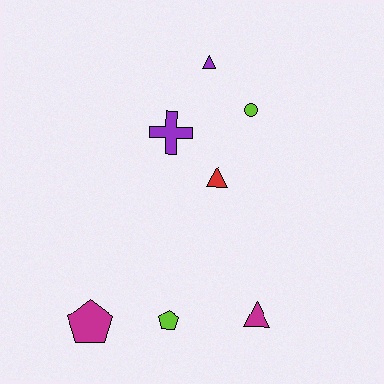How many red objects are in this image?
There is 1 red object.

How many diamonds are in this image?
There are no diamonds.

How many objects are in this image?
There are 7 objects.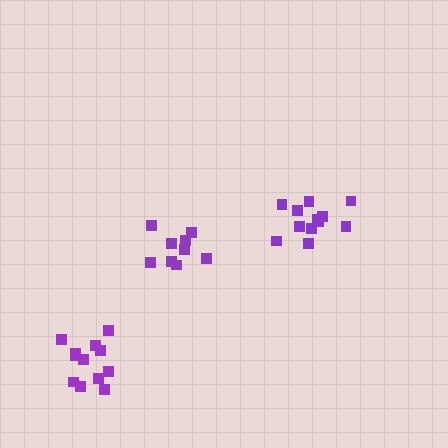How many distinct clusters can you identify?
There are 3 distinct clusters.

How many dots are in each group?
Group 1: 12 dots, Group 2: 9 dots, Group 3: 12 dots (33 total).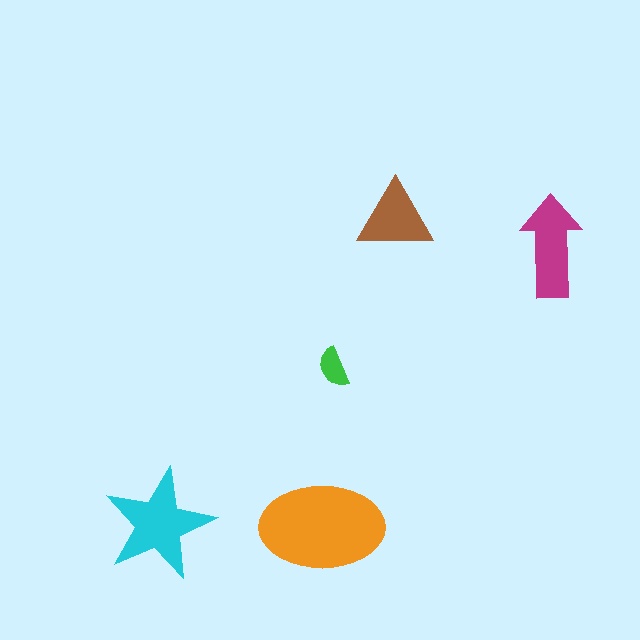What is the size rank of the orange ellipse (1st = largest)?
1st.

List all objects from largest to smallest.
The orange ellipse, the cyan star, the magenta arrow, the brown triangle, the green semicircle.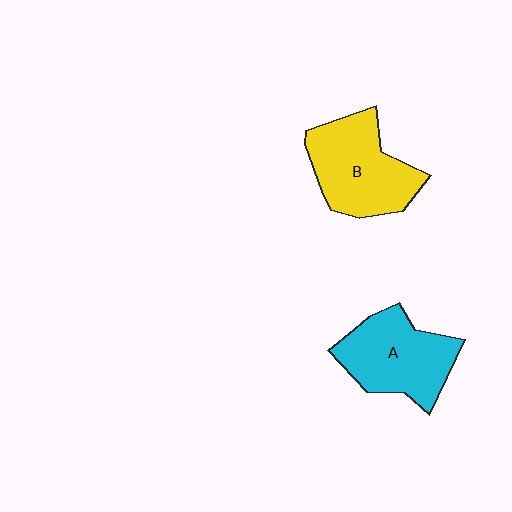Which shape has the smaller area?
Shape A (cyan).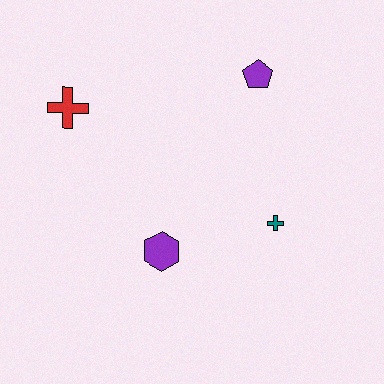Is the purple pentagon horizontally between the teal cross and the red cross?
Yes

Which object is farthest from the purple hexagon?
The purple pentagon is farthest from the purple hexagon.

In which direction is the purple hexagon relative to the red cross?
The purple hexagon is below the red cross.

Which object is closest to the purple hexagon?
The teal cross is closest to the purple hexagon.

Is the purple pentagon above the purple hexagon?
Yes